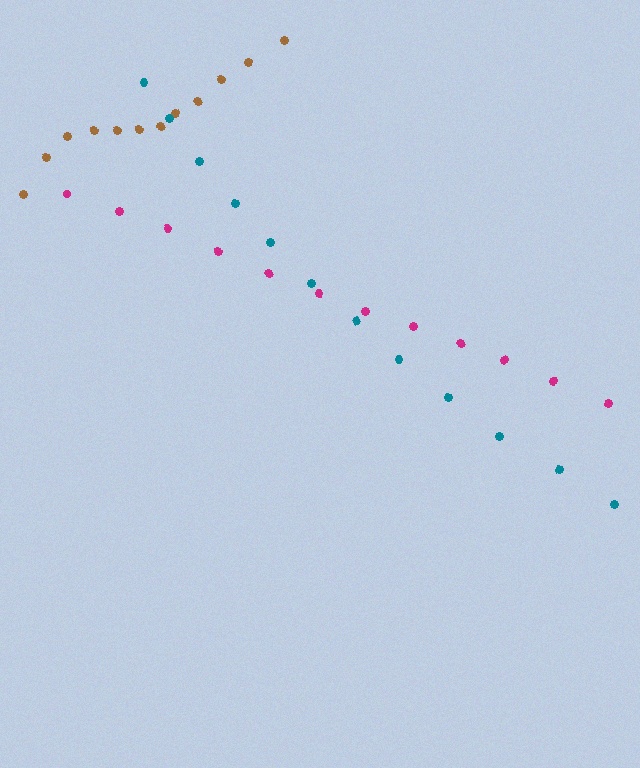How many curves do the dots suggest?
There are 3 distinct paths.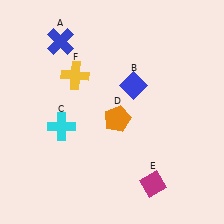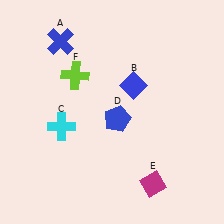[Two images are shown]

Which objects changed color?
D changed from orange to blue. F changed from yellow to lime.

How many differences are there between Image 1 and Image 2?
There are 2 differences between the two images.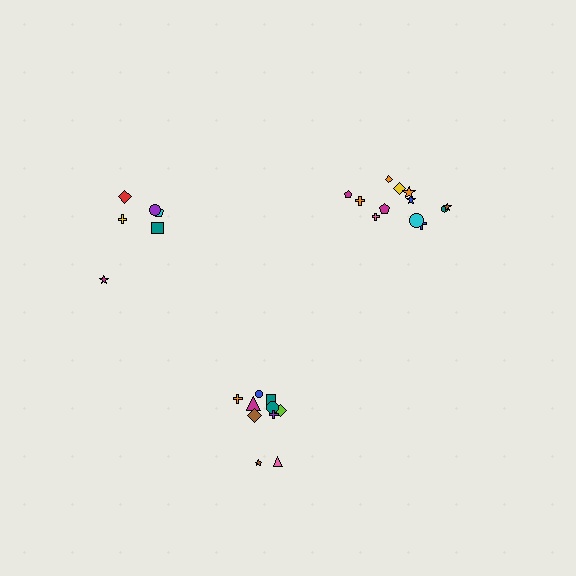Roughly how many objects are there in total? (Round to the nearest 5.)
Roughly 30 objects in total.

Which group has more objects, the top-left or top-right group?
The top-right group.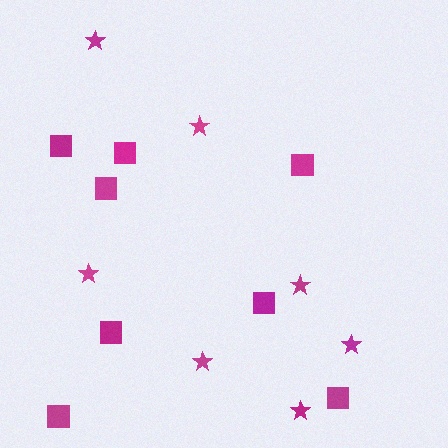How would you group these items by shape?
There are 2 groups: one group of stars (7) and one group of squares (8).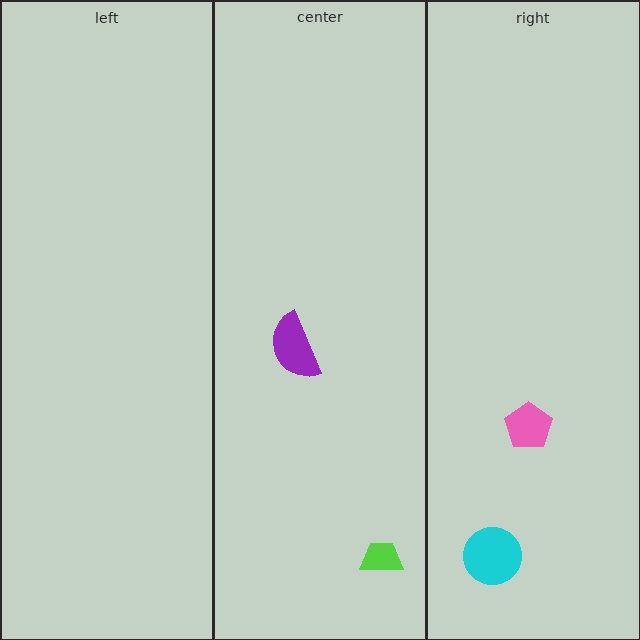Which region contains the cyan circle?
The right region.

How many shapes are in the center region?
2.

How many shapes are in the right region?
2.